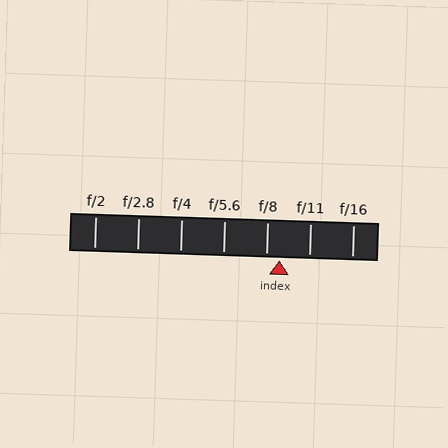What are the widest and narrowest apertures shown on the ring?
The widest aperture shown is f/2 and the narrowest is f/16.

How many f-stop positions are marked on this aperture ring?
There are 7 f-stop positions marked.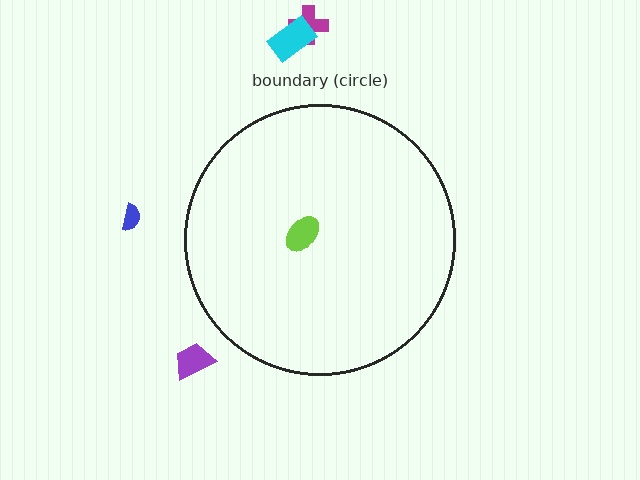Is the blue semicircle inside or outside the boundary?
Outside.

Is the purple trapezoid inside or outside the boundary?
Outside.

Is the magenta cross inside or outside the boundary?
Outside.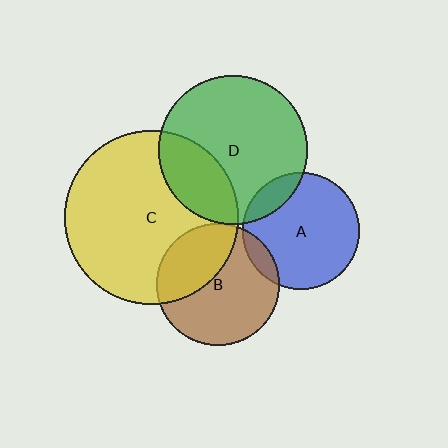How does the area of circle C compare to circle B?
Approximately 2.0 times.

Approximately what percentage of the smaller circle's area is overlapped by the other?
Approximately 5%.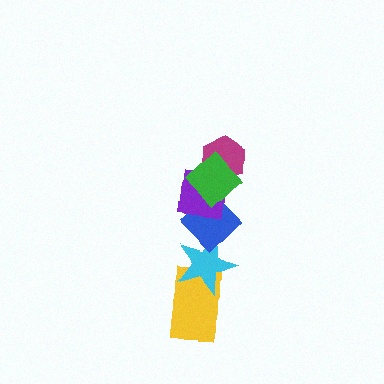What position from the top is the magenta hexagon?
The magenta hexagon is 2nd from the top.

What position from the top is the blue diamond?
The blue diamond is 4th from the top.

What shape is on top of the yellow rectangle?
The cyan star is on top of the yellow rectangle.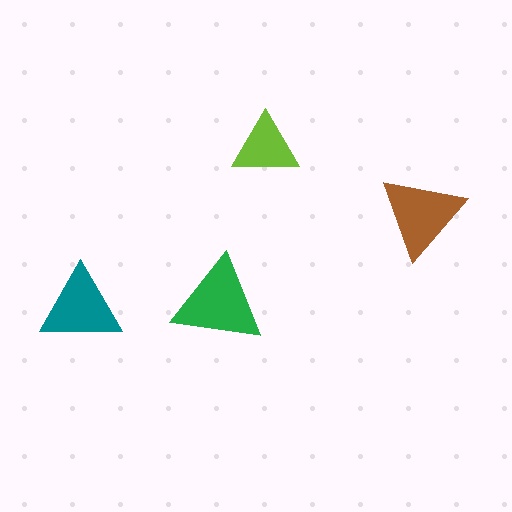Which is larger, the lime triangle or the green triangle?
The green one.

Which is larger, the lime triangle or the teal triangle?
The teal one.